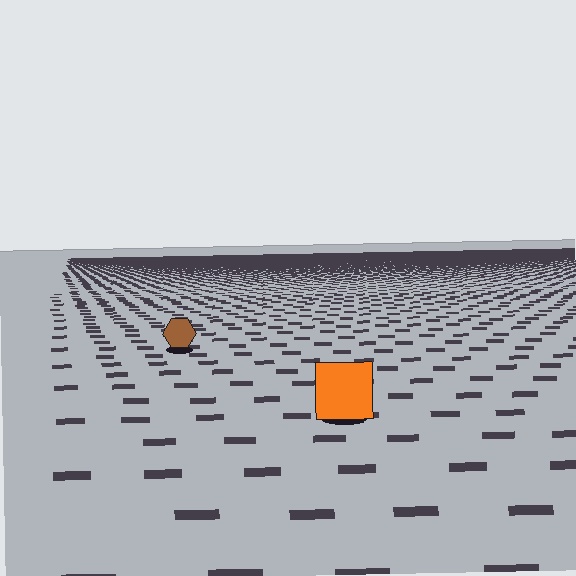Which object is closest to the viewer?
The orange square is closest. The texture marks near it are larger and more spread out.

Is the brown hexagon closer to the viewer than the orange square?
No. The orange square is closer — you can tell from the texture gradient: the ground texture is coarser near it.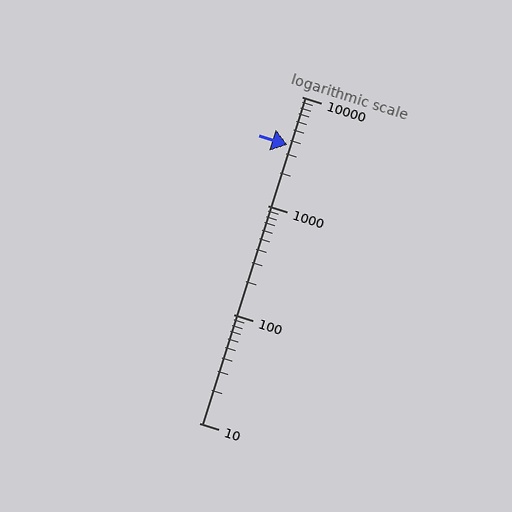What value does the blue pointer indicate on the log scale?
The pointer indicates approximately 3600.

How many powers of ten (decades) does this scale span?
The scale spans 3 decades, from 10 to 10000.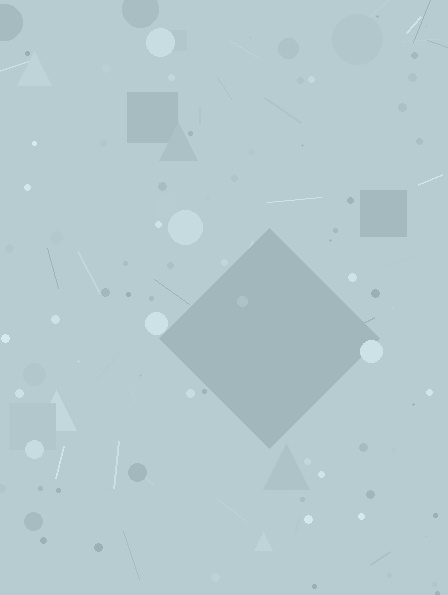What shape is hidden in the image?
A diamond is hidden in the image.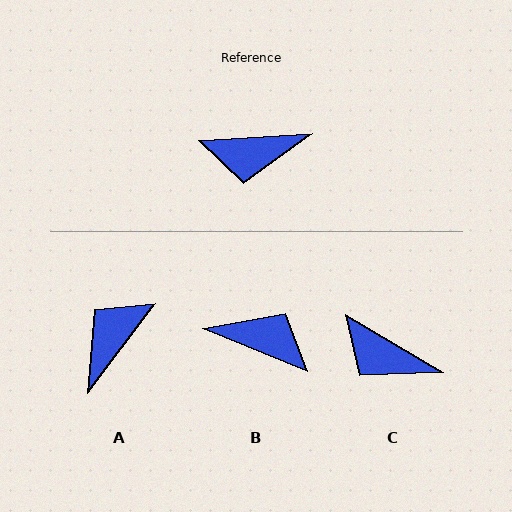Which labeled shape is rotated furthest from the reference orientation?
B, about 154 degrees away.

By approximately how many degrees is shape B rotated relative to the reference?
Approximately 154 degrees counter-clockwise.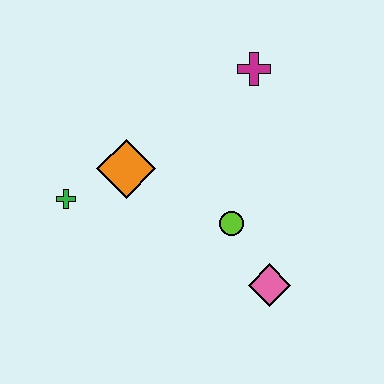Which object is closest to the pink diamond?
The lime circle is closest to the pink diamond.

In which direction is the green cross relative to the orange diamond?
The green cross is to the left of the orange diamond.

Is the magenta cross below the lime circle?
No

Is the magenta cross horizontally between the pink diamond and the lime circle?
Yes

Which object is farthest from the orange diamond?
The pink diamond is farthest from the orange diamond.